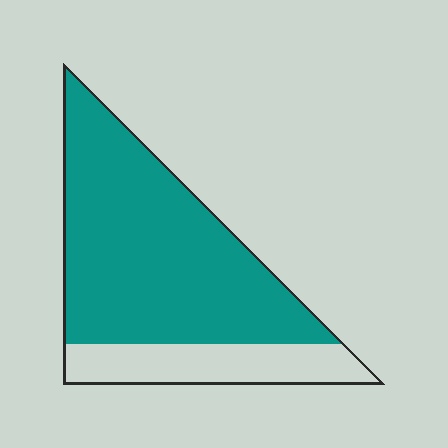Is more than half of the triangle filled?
Yes.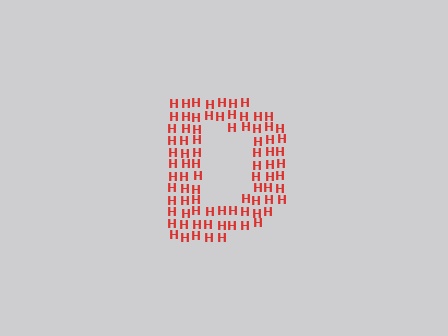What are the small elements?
The small elements are letter H's.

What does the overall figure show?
The overall figure shows the letter D.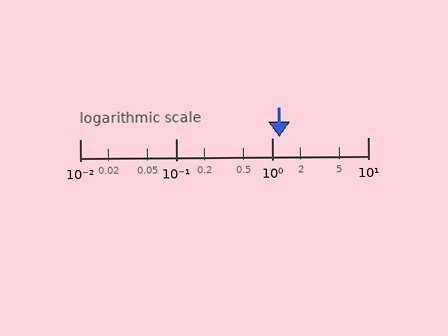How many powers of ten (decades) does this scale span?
The scale spans 3 decades, from 0.01 to 10.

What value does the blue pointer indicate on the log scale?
The pointer indicates approximately 1.2.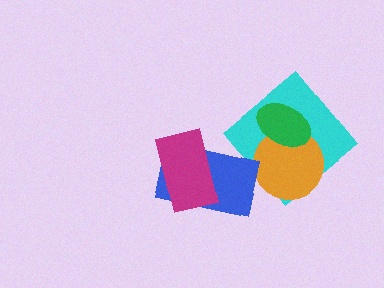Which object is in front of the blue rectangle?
The magenta rectangle is in front of the blue rectangle.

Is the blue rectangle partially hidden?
Yes, it is partially covered by another shape.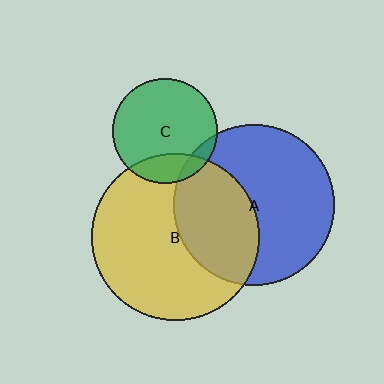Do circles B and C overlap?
Yes.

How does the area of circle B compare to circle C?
Approximately 2.6 times.